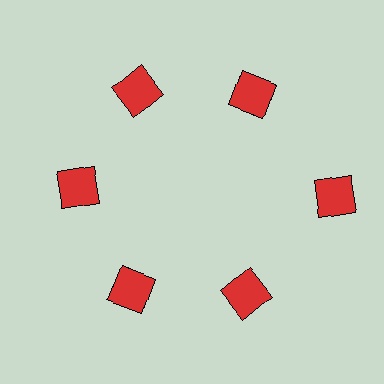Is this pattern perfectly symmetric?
No. The 6 red squares are arranged in a ring, but one element near the 3 o'clock position is pushed outward from the center, breaking the 6-fold rotational symmetry.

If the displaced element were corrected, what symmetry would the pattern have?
It would have 6-fold rotational symmetry — the pattern would map onto itself every 60 degrees.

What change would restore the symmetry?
The symmetry would be restored by moving it inward, back onto the ring so that all 6 squares sit at equal angles and equal distance from the center.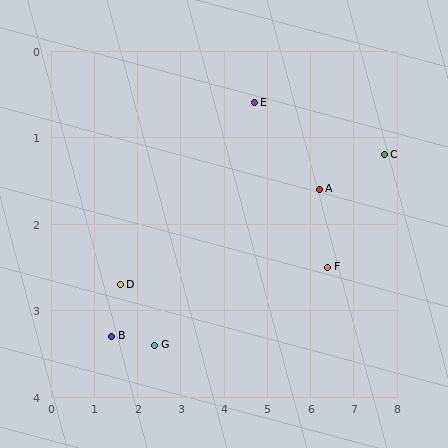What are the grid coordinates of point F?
Point F is at approximately (6.4, 2.5).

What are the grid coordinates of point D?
Point D is at approximately (1.6, 2.7).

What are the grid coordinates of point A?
Point A is at approximately (6.2, 1.6).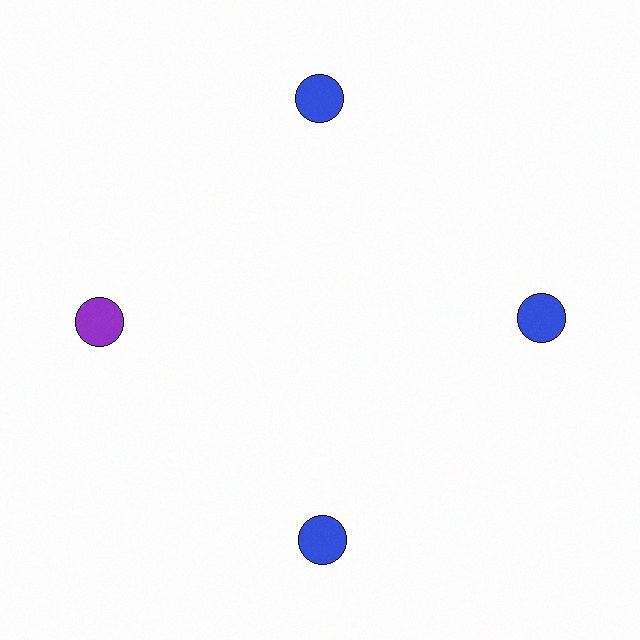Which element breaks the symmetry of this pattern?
The purple circle at roughly the 9 o'clock position breaks the symmetry. All other shapes are blue circles.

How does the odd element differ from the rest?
It has a different color: purple instead of blue.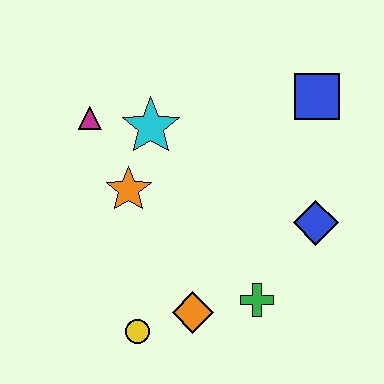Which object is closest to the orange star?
The cyan star is closest to the orange star.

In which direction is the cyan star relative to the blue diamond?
The cyan star is to the left of the blue diamond.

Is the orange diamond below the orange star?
Yes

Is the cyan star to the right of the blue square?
No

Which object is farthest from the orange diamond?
The blue square is farthest from the orange diamond.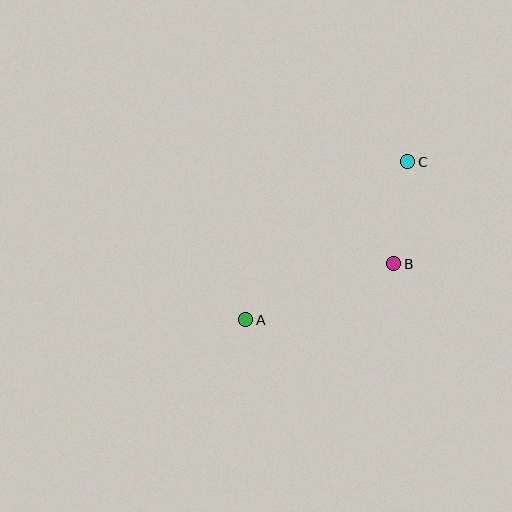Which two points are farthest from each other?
Points A and C are farthest from each other.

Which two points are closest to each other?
Points B and C are closest to each other.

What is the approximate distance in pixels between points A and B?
The distance between A and B is approximately 158 pixels.